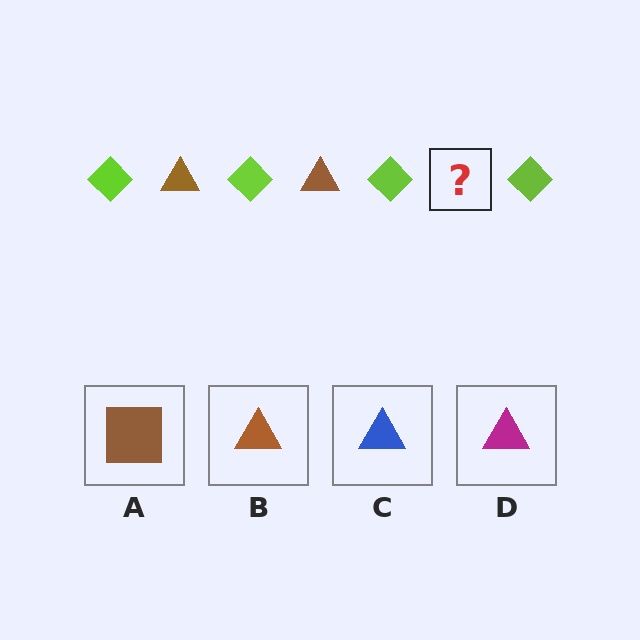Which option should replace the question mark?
Option B.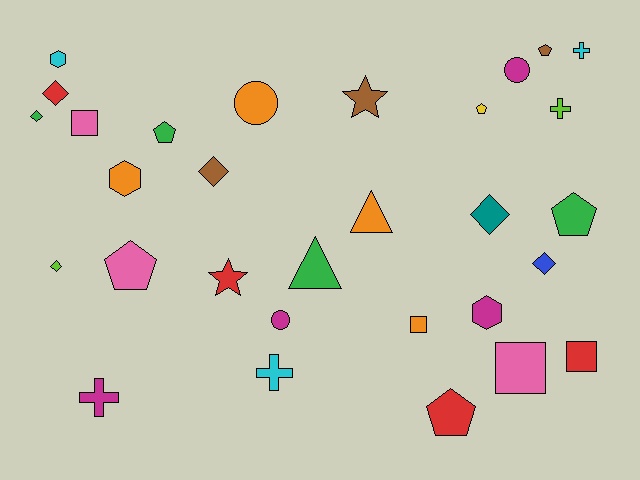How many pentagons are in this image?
There are 6 pentagons.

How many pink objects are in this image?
There are 3 pink objects.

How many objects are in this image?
There are 30 objects.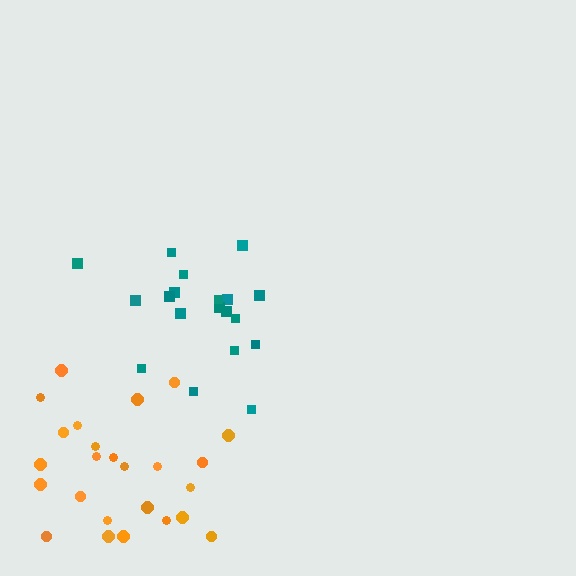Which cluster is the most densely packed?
Teal.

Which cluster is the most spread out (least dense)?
Orange.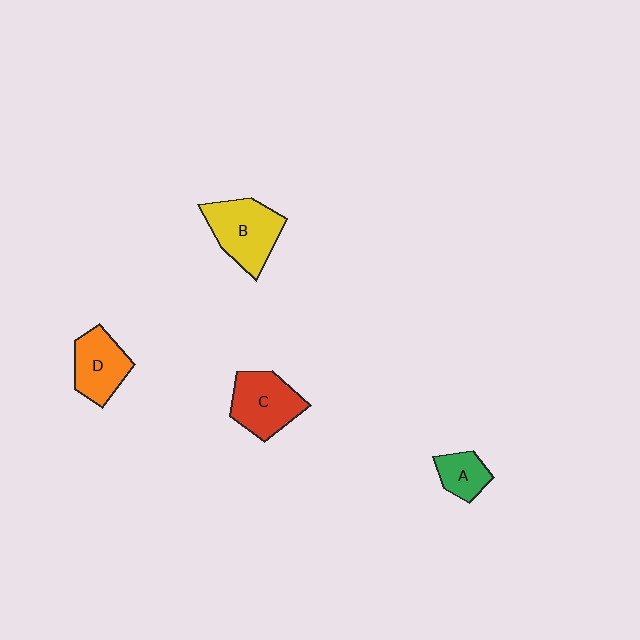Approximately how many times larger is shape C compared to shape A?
Approximately 1.8 times.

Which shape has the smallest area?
Shape A (green).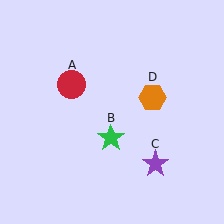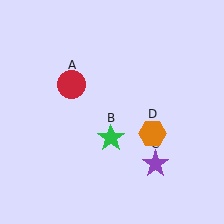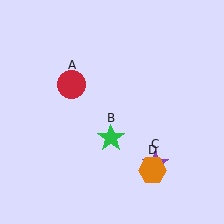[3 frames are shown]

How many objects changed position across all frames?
1 object changed position: orange hexagon (object D).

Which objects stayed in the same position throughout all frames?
Red circle (object A) and green star (object B) and purple star (object C) remained stationary.